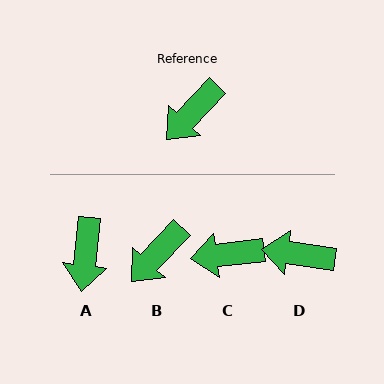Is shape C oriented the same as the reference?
No, it is off by about 40 degrees.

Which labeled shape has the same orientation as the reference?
B.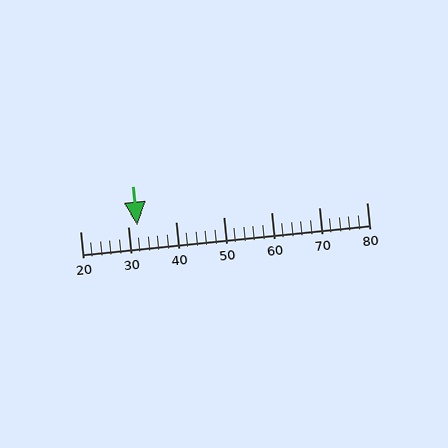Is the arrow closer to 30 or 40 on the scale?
The arrow is closer to 30.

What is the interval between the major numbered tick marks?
The major tick marks are spaced 10 units apart.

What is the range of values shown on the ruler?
The ruler shows values from 20 to 80.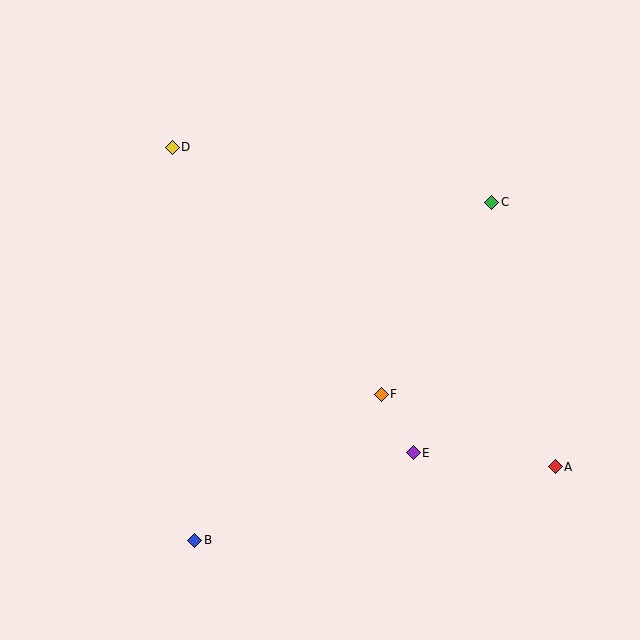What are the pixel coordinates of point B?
Point B is at (195, 540).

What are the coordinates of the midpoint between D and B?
The midpoint between D and B is at (184, 344).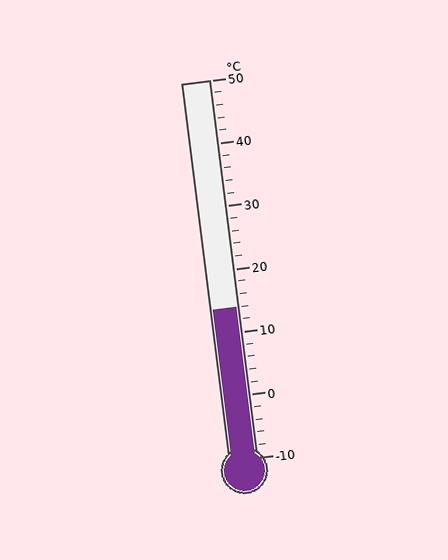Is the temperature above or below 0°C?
The temperature is above 0°C.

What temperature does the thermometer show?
The thermometer shows approximately 14°C.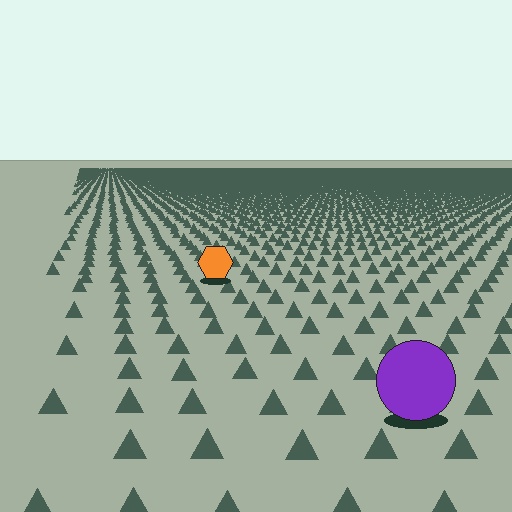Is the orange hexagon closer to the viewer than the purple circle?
No. The purple circle is closer — you can tell from the texture gradient: the ground texture is coarser near it.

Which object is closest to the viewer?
The purple circle is closest. The texture marks near it are larger and more spread out.